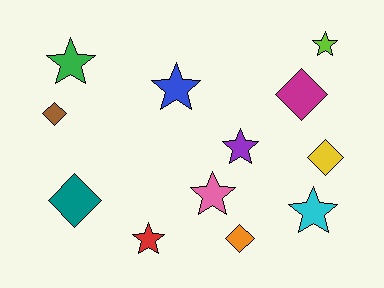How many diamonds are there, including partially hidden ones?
There are 5 diamonds.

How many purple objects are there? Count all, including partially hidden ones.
There is 1 purple object.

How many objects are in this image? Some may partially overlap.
There are 12 objects.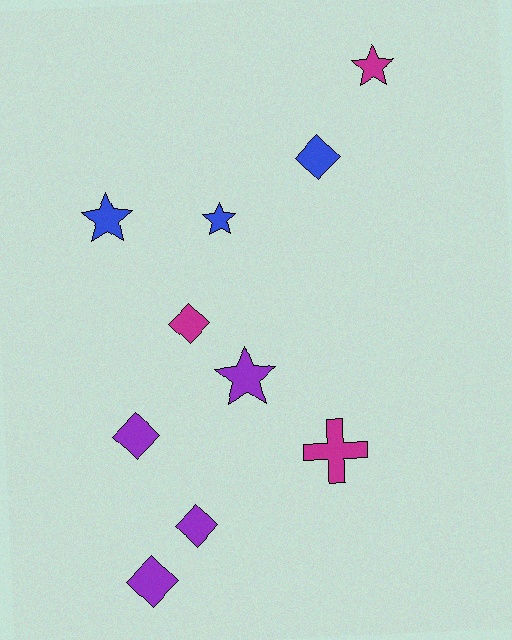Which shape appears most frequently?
Diamond, with 5 objects.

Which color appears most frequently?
Purple, with 4 objects.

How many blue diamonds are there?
There is 1 blue diamond.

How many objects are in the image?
There are 10 objects.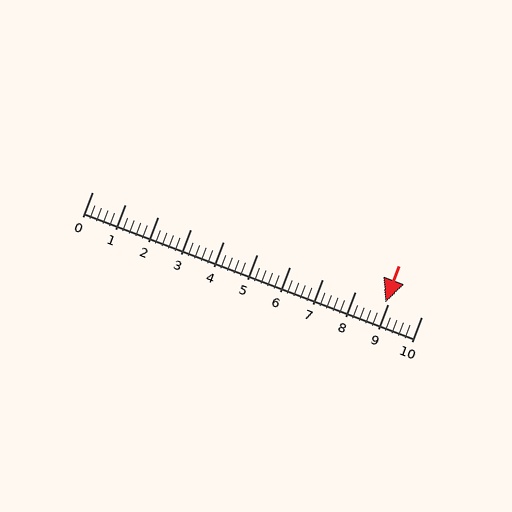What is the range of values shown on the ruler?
The ruler shows values from 0 to 10.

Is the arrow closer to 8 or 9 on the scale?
The arrow is closer to 9.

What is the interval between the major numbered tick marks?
The major tick marks are spaced 1 units apart.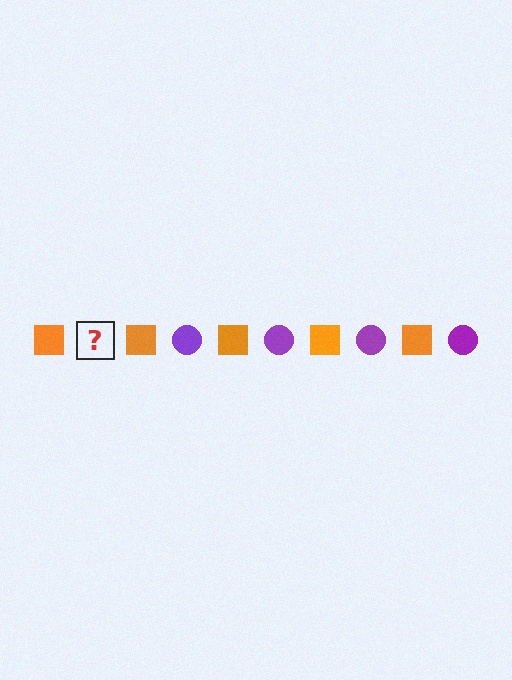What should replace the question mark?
The question mark should be replaced with a purple circle.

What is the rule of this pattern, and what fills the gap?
The rule is that the pattern alternates between orange square and purple circle. The gap should be filled with a purple circle.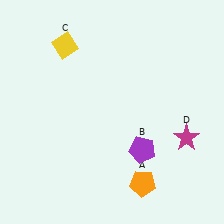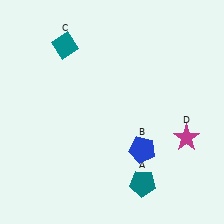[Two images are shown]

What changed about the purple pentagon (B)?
In Image 1, B is purple. In Image 2, it changed to blue.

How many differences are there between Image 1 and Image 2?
There are 3 differences between the two images.